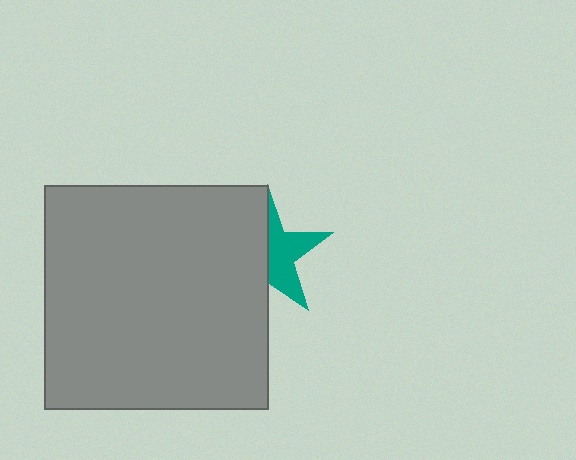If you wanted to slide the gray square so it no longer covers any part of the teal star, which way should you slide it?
Slide it left — that is the most direct way to separate the two shapes.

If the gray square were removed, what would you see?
You would see the complete teal star.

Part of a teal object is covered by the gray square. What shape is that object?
It is a star.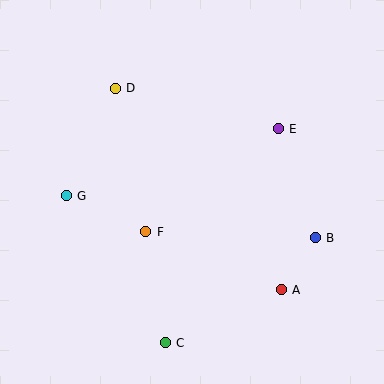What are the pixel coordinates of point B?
Point B is at (315, 238).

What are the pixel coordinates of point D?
Point D is at (115, 88).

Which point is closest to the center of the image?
Point F at (146, 232) is closest to the center.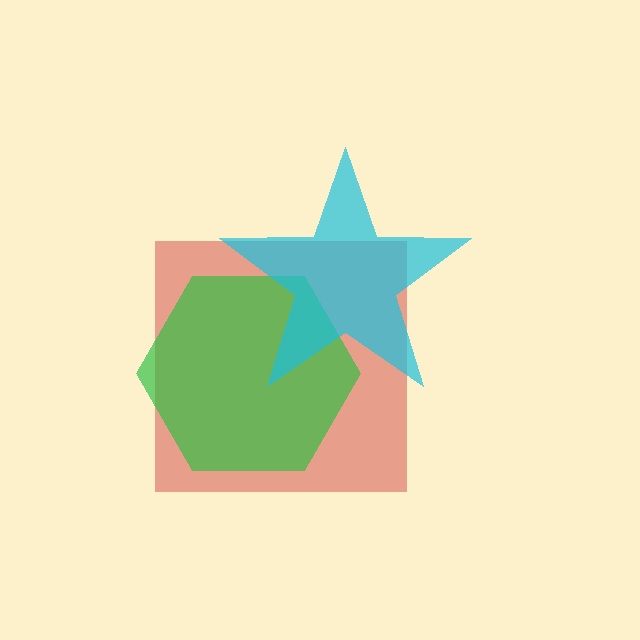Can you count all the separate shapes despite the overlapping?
Yes, there are 3 separate shapes.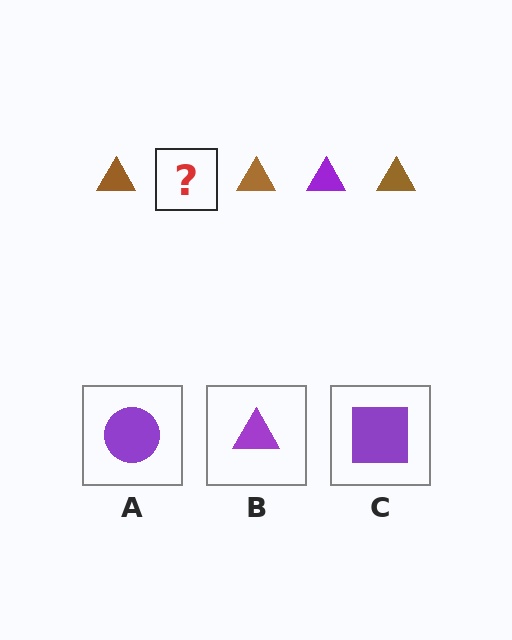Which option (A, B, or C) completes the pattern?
B.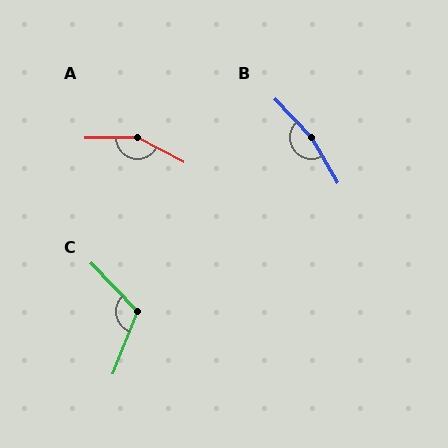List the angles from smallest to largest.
C (115°), A (151°), B (167°).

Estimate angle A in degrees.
Approximately 151 degrees.